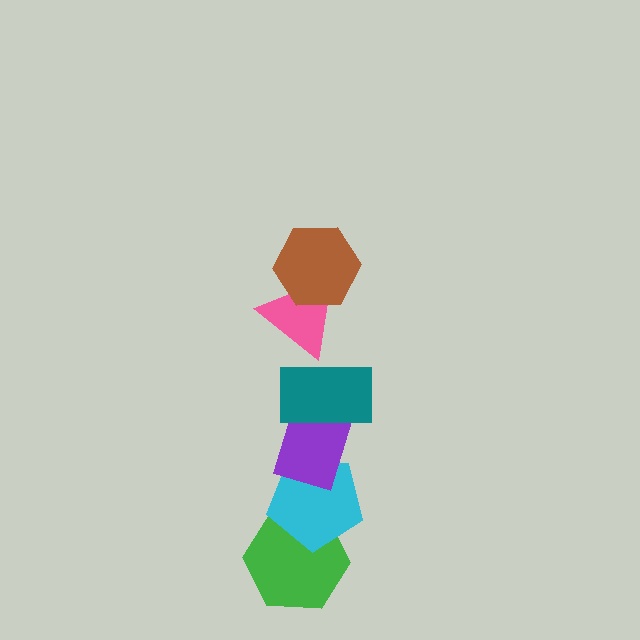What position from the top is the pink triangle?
The pink triangle is 2nd from the top.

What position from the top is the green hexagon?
The green hexagon is 6th from the top.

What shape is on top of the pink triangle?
The brown hexagon is on top of the pink triangle.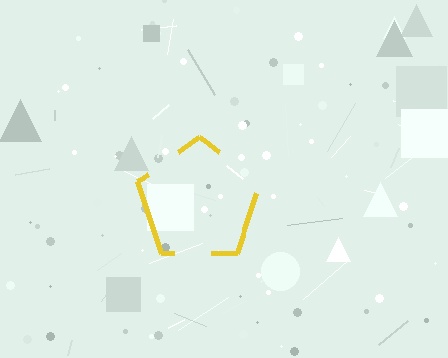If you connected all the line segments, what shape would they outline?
They would outline a pentagon.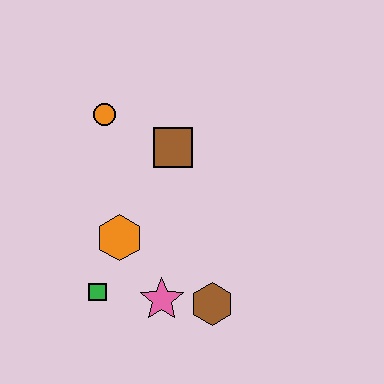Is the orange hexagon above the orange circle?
No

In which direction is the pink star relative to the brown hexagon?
The pink star is to the left of the brown hexagon.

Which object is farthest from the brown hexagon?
The orange circle is farthest from the brown hexagon.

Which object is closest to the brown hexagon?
The pink star is closest to the brown hexagon.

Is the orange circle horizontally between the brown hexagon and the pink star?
No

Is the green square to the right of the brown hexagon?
No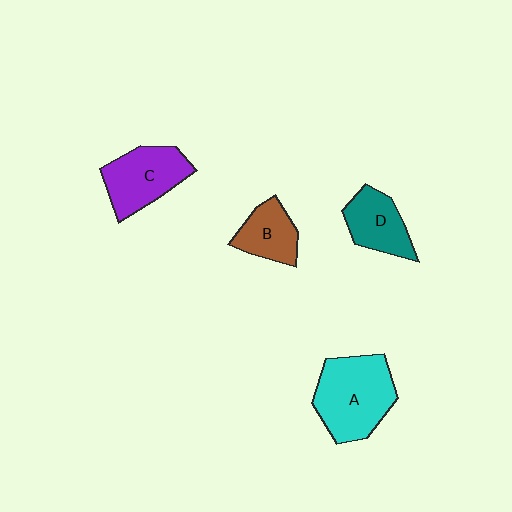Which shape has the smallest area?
Shape B (brown).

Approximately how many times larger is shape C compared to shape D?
Approximately 1.3 times.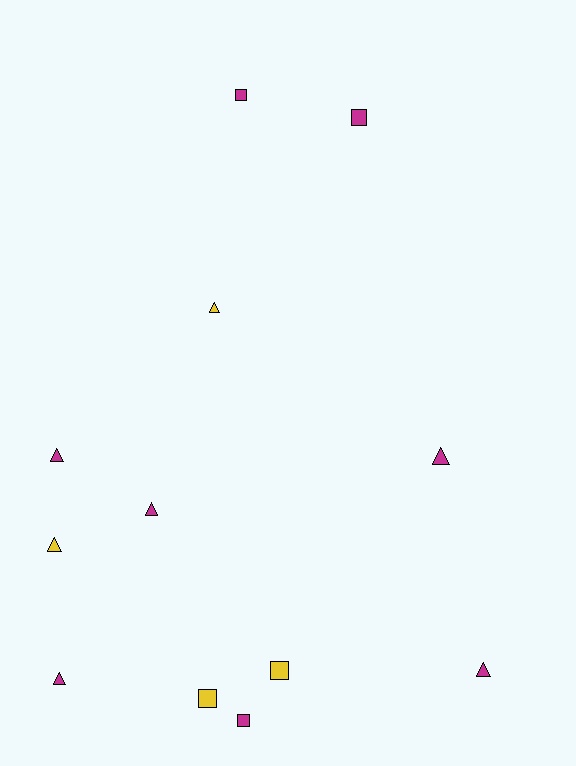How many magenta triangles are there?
There are 5 magenta triangles.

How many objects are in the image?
There are 12 objects.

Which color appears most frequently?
Magenta, with 8 objects.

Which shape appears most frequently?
Triangle, with 7 objects.